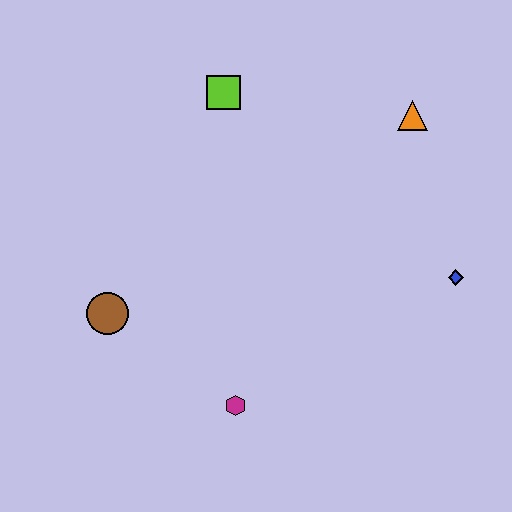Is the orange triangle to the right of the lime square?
Yes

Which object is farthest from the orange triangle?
The brown circle is farthest from the orange triangle.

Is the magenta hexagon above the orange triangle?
No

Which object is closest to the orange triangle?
The blue diamond is closest to the orange triangle.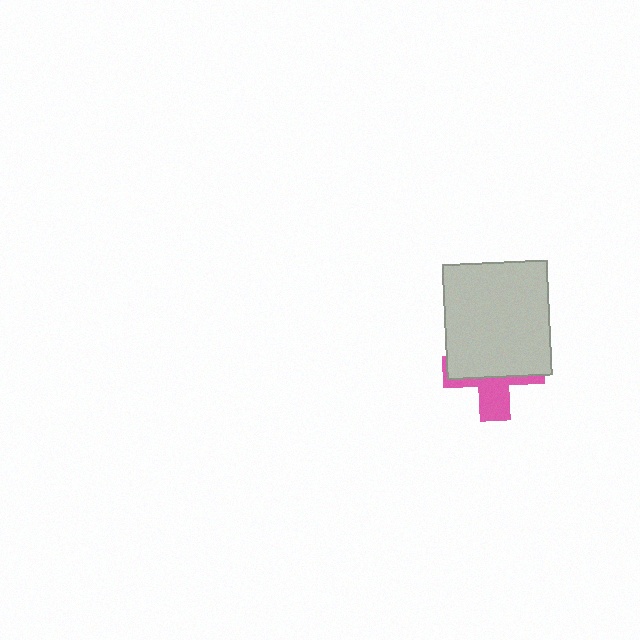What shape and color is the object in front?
The object in front is a light gray rectangle.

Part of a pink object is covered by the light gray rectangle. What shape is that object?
It is a cross.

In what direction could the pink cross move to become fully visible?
The pink cross could move down. That would shift it out from behind the light gray rectangle entirely.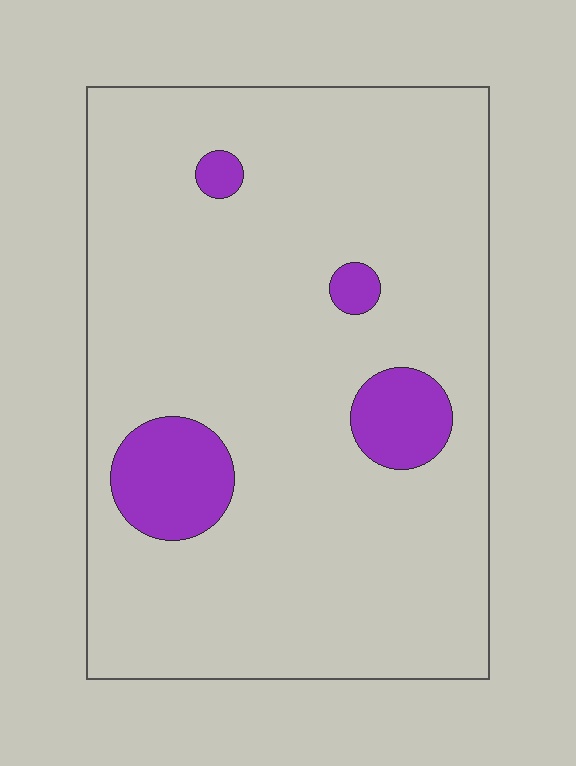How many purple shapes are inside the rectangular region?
4.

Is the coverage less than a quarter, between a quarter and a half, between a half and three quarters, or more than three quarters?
Less than a quarter.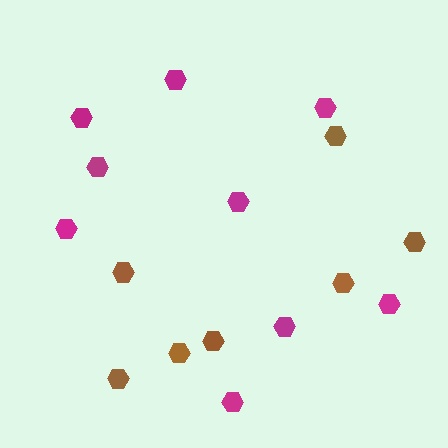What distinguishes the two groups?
There are 2 groups: one group of magenta hexagons (9) and one group of brown hexagons (7).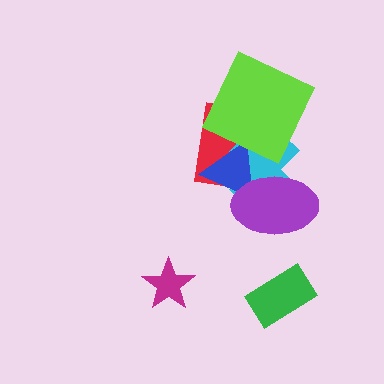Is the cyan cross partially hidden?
Yes, it is partially covered by another shape.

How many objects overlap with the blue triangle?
3 objects overlap with the blue triangle.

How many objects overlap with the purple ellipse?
3 objects overlap with the purple ellipse.